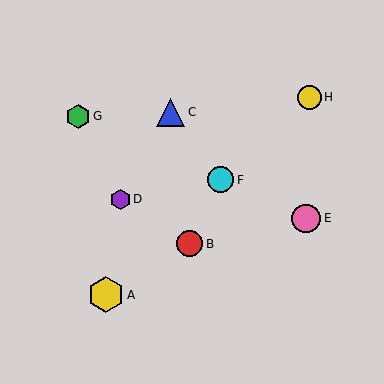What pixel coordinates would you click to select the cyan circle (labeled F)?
Click at (221, 180) to select the cyan circle F.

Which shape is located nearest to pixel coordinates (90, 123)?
The green hexagon (labeled G) at (78, 116) is nearest to that location.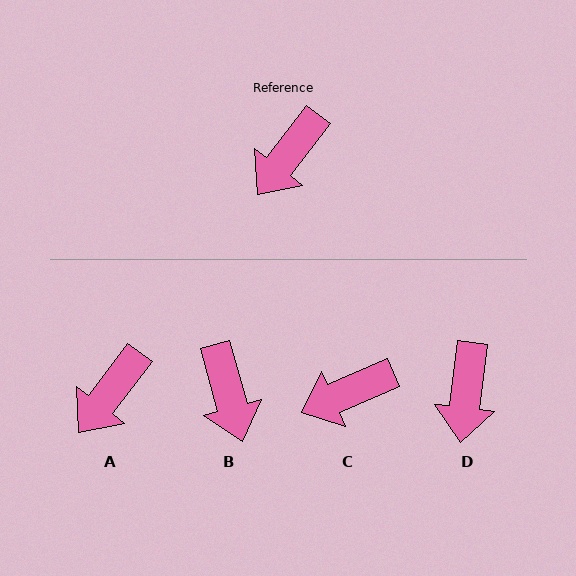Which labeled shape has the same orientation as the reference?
A.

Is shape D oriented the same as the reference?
No, it is off by about 30 degrees.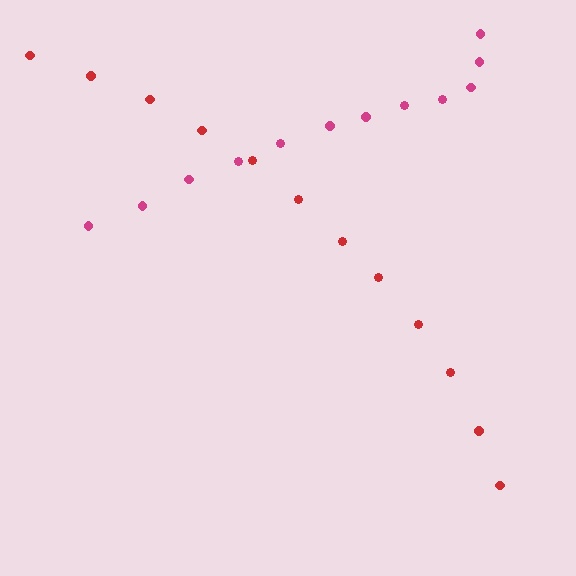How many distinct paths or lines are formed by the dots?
There are 2 distinct paths.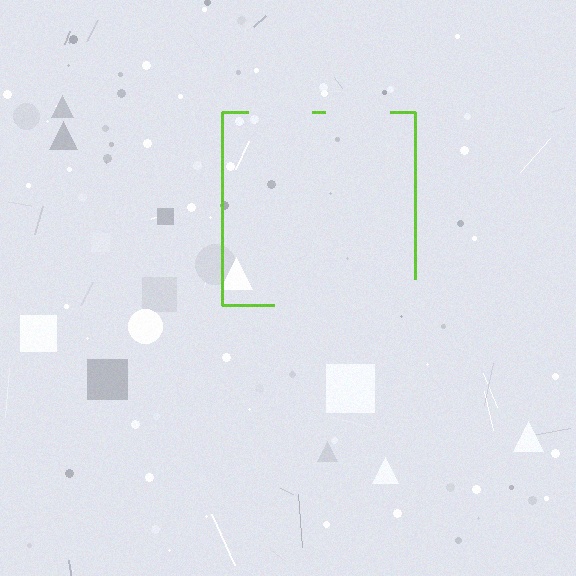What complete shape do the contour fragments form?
The contour fragments form a square.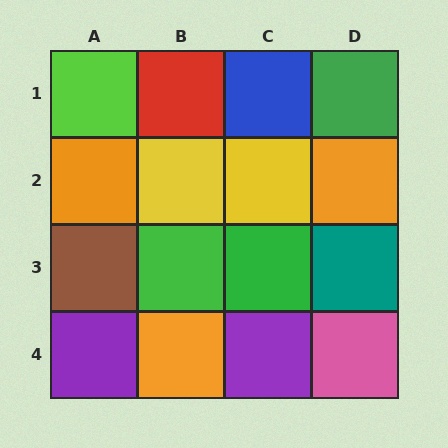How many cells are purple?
2 cells are purple.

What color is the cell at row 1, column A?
Lime.